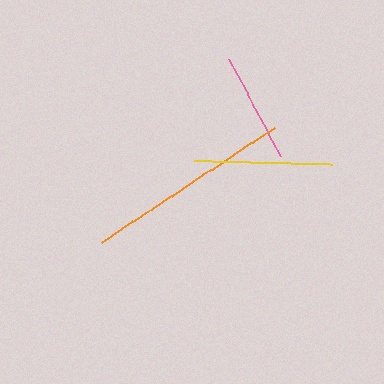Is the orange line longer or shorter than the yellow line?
The orange line is longer than the yellow line.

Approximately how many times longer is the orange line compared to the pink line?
The orange line is approximately 1.9 times the length of the pink line.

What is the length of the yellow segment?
The yellow segment is approximately 138 pixels long.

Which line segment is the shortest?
The pink line is the shortest at approximately 111 pixels.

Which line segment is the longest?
The orange line is the longest at approximately 207 pixels.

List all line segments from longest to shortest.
From longest to shortest: orange, yellow, pink.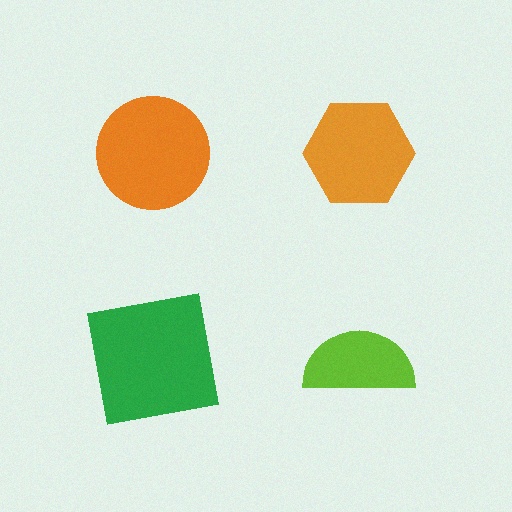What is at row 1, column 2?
An orange hexagon.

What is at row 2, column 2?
A lime semicircle.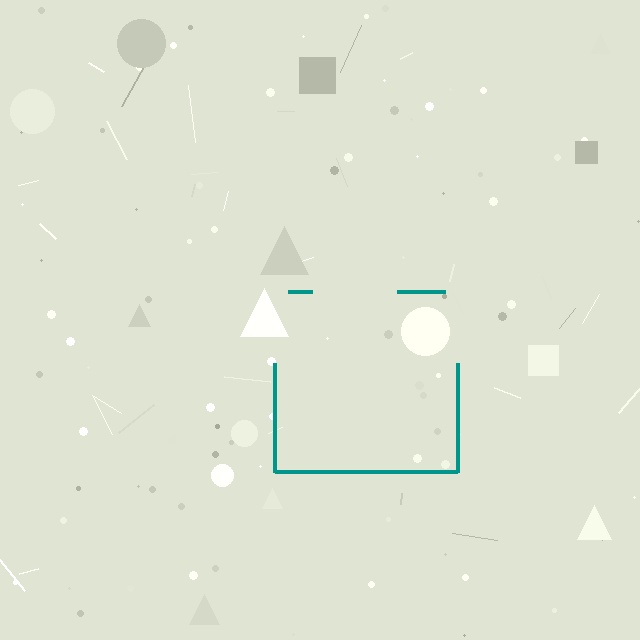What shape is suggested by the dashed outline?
The dashed outline suggests a square.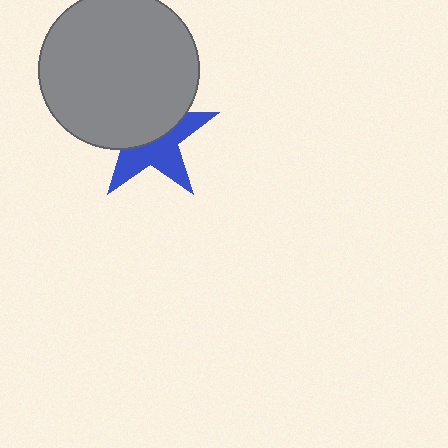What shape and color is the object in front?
The object in front is a gray circle.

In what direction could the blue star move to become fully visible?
The blue star could move down. That would shift it out from behind the gray circle entirely.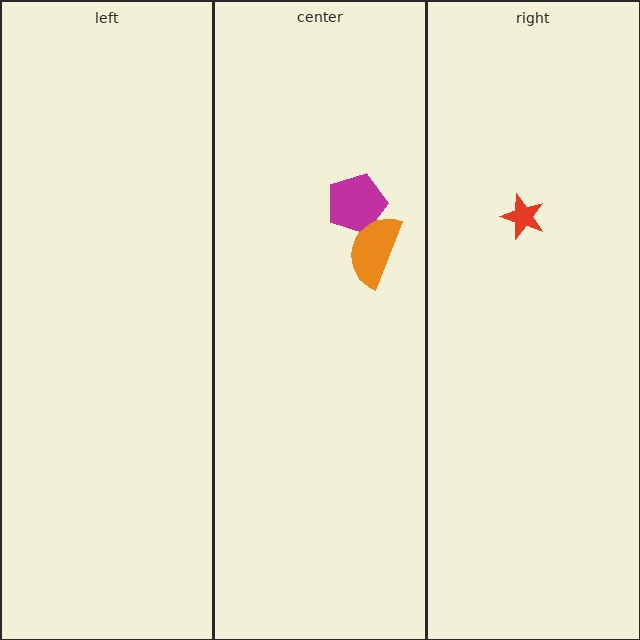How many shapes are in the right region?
1.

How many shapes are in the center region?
2.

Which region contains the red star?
The right region.